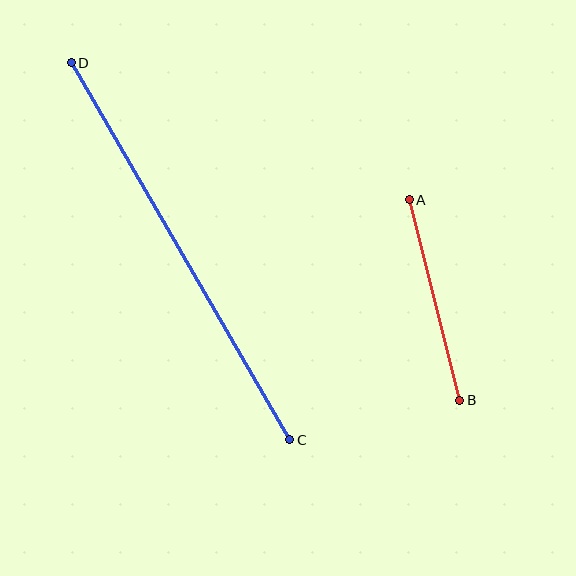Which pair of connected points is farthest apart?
Points C and D are farthest apart.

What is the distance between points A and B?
The distance is approximately 206 pixels.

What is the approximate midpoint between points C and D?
The midpoint is at approximately (181, 251) pixels.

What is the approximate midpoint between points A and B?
The midpoint is at approximately (434, 300) pixels.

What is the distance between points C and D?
The distance is approximately 436 pixels.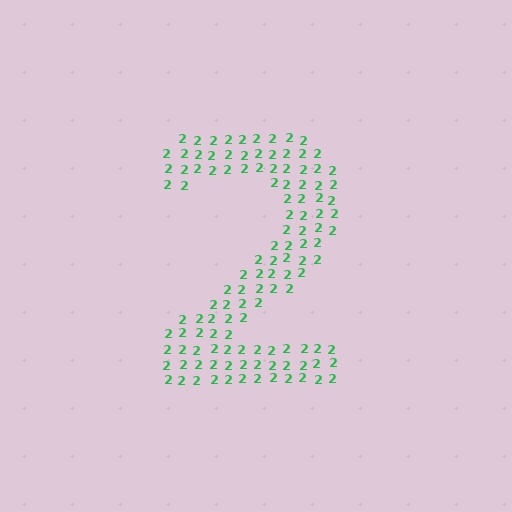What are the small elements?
The small elements are digit 2's.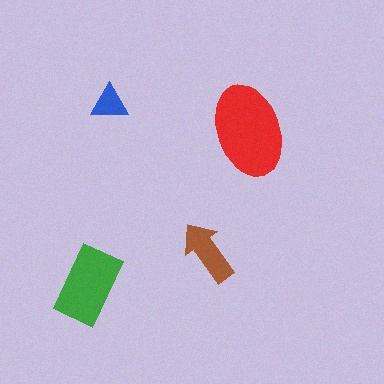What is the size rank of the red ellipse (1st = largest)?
1st.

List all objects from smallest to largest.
The blue triangle, the brown arrow, the green rectangle, the red ellipse.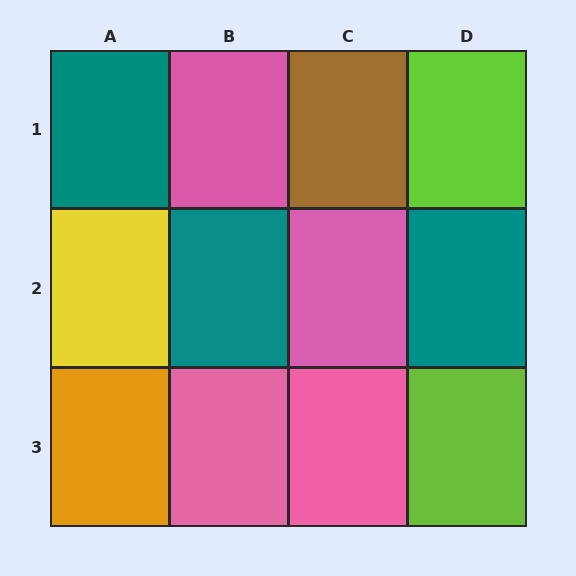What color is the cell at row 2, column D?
Teal.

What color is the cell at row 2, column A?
Yellow.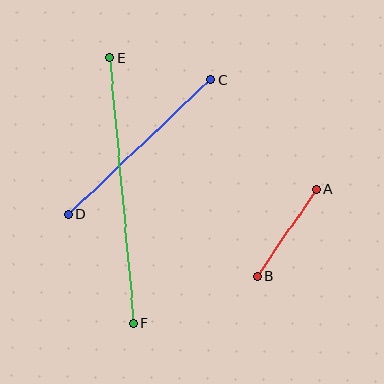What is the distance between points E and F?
The distance is approximately 267 pixels.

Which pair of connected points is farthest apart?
Points E and F are farthest apart.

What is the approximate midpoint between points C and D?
The midpoint is at approximately (139, 147) pixels.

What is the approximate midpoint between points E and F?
The midpoint is at approximately (121, 191) pixels.